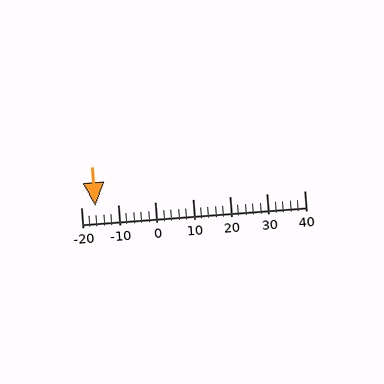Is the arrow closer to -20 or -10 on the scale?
The arrow is closer to -20.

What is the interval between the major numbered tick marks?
The major tick marks are spaced 10 units apart.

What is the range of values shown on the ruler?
The ruler shows values from -20 to 40.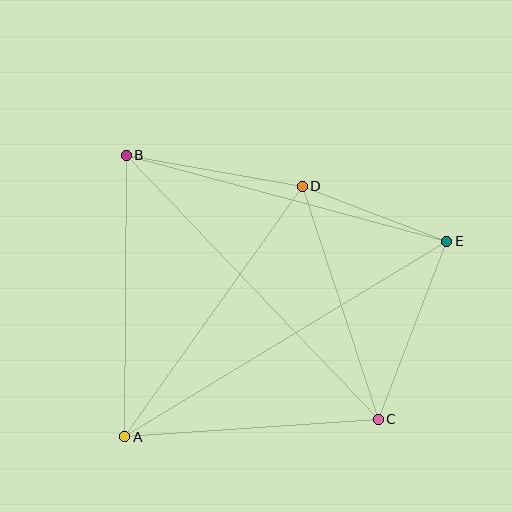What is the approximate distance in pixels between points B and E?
The distance between B and E is approximately 332 pixels.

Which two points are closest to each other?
Points D and E are closest to each other.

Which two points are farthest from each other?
Points A and E are farthest from each other.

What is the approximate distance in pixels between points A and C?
The distance between A and C is approximately 254 pixels.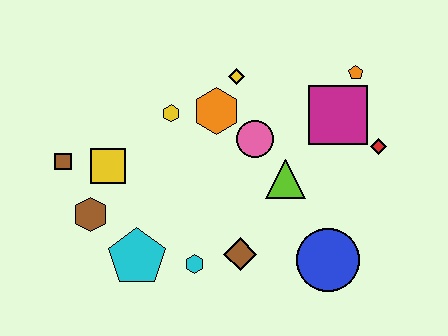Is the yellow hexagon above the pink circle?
Yes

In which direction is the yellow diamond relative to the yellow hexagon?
The yellow diamond is to the right of the yellow hexagon.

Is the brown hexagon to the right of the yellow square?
No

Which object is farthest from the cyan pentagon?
The orange pentagon is farthest from the cyan pentagon.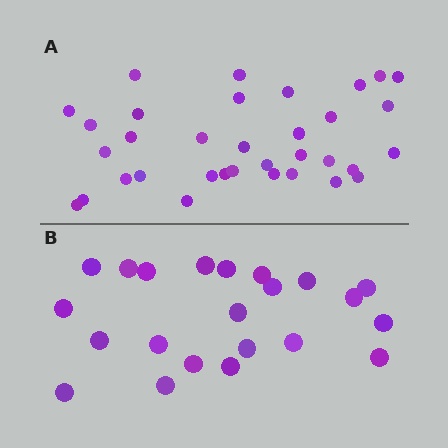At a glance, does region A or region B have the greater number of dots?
Region A (the top region) has more dots.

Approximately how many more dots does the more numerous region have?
Region A has roughly 12 or so more dots than region B.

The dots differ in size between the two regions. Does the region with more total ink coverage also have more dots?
No. Region B has more total ink coverage because its dots are larger, but region A actually contains more individual dots. Total area can be misleading — the number of items is what matters here.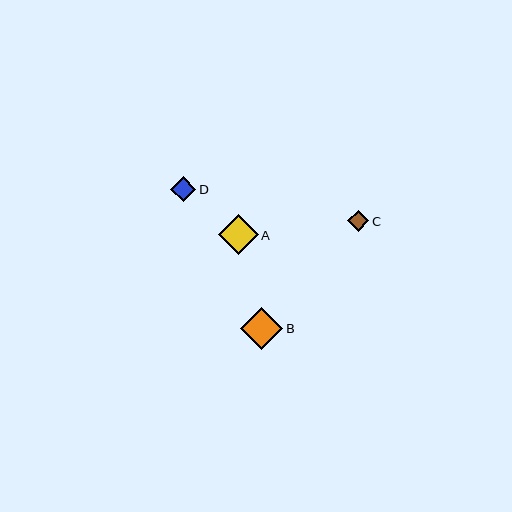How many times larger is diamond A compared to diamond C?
Diamond A is approximately 1.9 times the size of diamond C.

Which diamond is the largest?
Diamond B is the largest with a size of approximately 42 pixels.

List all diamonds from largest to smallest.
From largest to smallest: B, A, D, C.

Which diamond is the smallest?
Diamond C is the smallest with a size of approximately 21 pixels.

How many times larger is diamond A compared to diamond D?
Diamond A is approximately 1.6 times the size of diamond D.